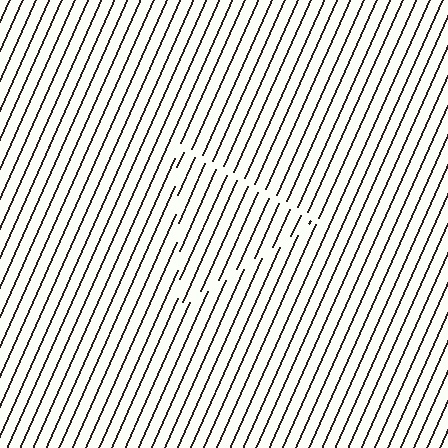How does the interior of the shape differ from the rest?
The interior of the shape contains the same grating, shifted by half a period — the contour is defined by the phase discontinuity where line-ends from the inner and outer gratings abut.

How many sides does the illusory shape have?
3 sides — the line-ends trace a triangle.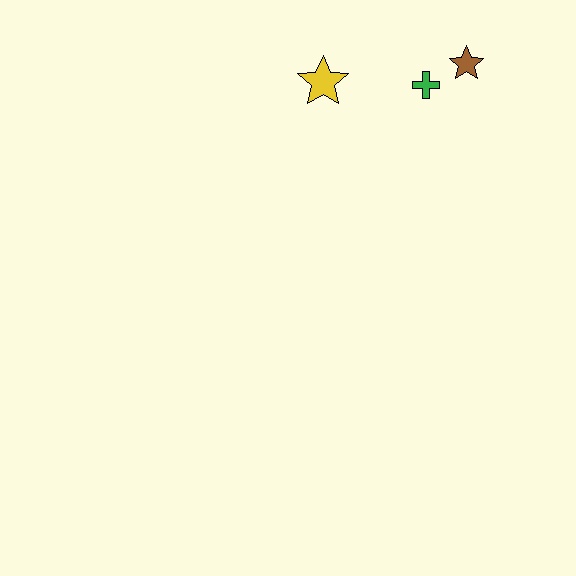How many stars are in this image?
There are 2 stars.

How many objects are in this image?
There are 3 objects.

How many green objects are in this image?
There is 1 green object.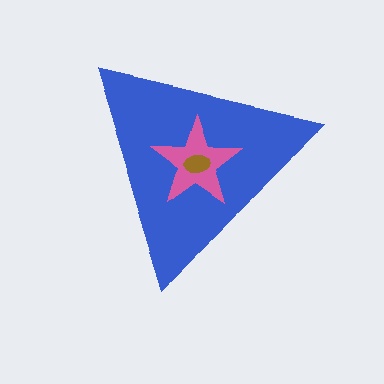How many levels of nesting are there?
3.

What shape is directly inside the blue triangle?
The pink star.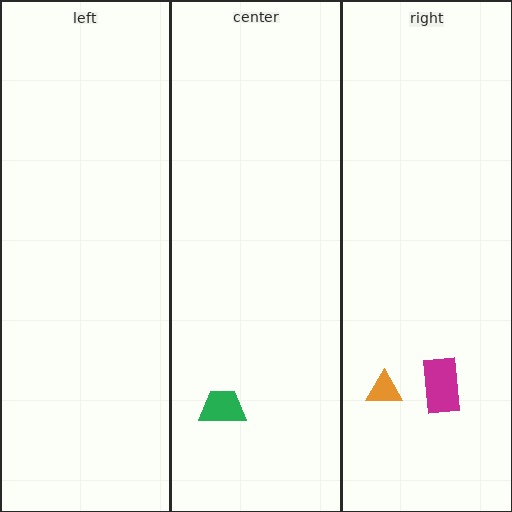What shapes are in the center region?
The green trapezoid.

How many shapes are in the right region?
2.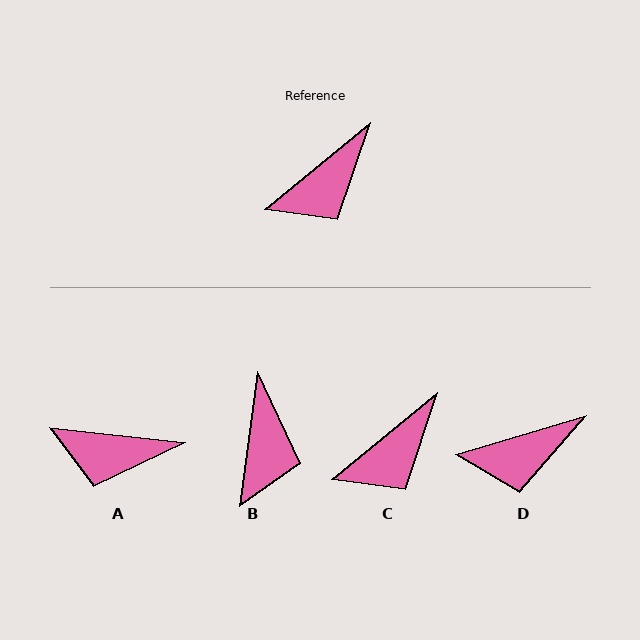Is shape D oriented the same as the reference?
No, it is off by about 22 degrees.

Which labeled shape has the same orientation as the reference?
C.